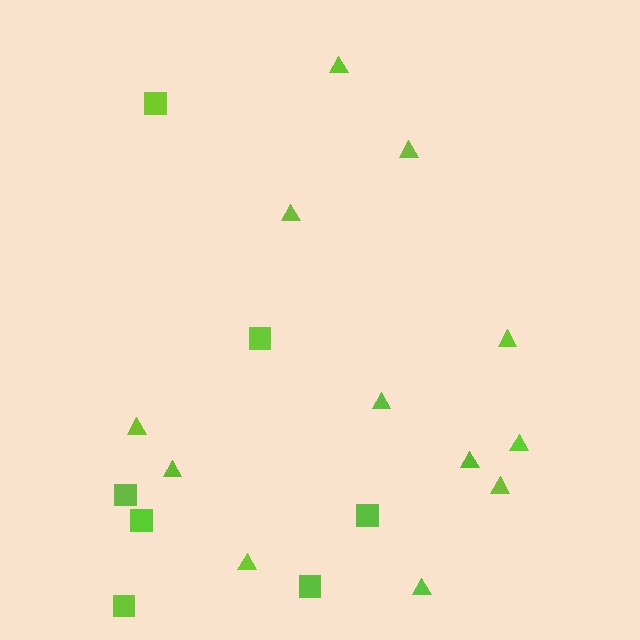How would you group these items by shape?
There are 2 groups: one group of squares (7) and one group of triangles (12).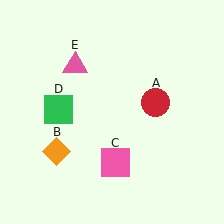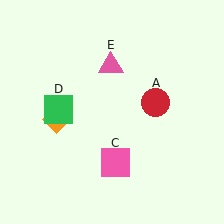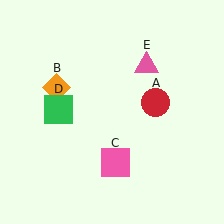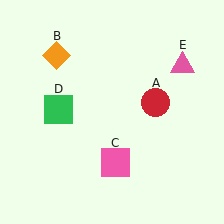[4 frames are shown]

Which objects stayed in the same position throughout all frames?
Red circle (object A) and pink square (object C) and green square (object D) remained stationary.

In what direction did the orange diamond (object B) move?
The orange diamond (object B) moved up.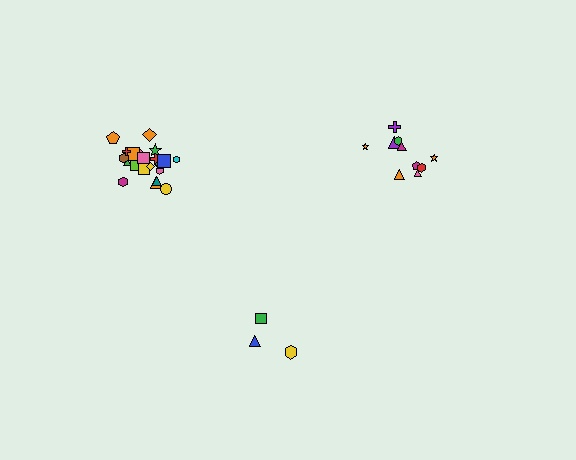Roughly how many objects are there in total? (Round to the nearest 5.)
Roughly 35 objects in total.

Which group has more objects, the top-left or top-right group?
The top-left group.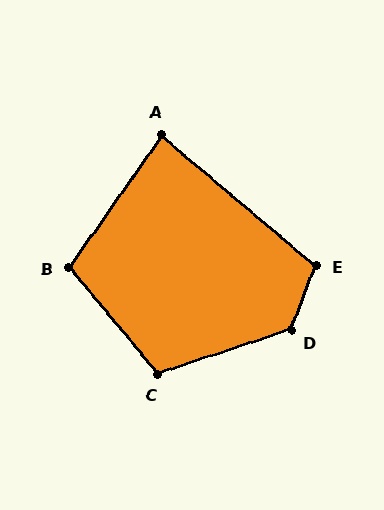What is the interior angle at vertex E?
Approximately 109 degrees (obtuse).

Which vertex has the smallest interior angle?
A, at approximately 85 degrees.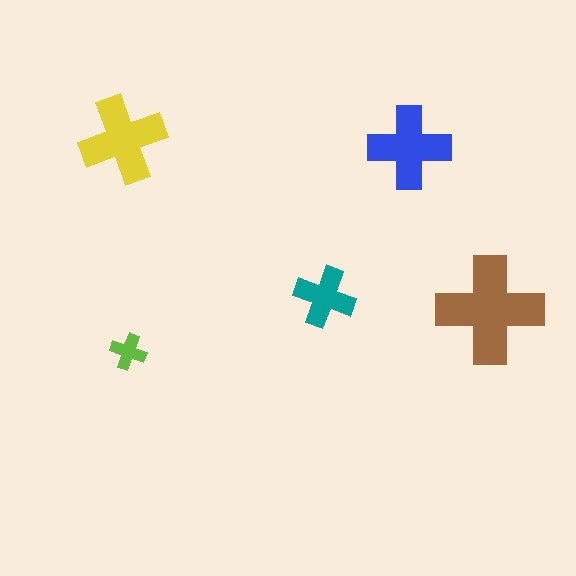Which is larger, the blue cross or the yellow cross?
The yellow one.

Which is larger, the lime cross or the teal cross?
The teal one.